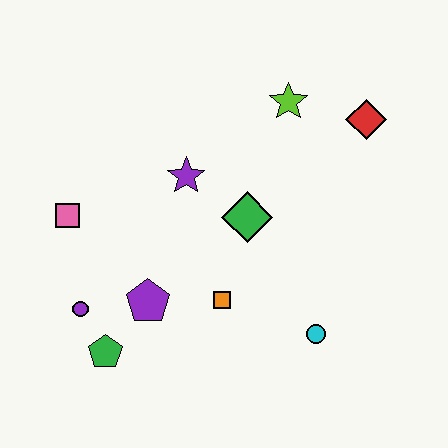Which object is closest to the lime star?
The red diamond is closest to the lime star.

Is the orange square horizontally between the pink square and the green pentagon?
No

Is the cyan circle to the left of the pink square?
No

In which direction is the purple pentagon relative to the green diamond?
The purple pentagon is to the left of the green diamond.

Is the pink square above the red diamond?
No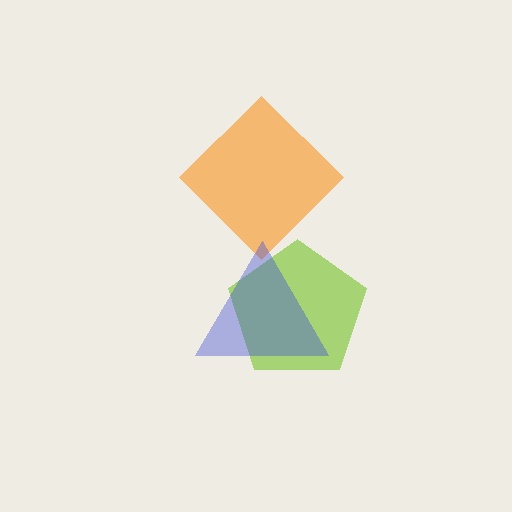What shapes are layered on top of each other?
The layered shapes are: an orange diamond, a lime pentagon, a blue triangle.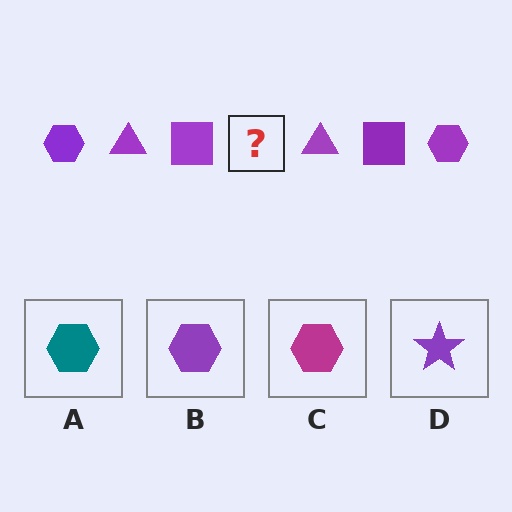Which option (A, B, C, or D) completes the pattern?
B.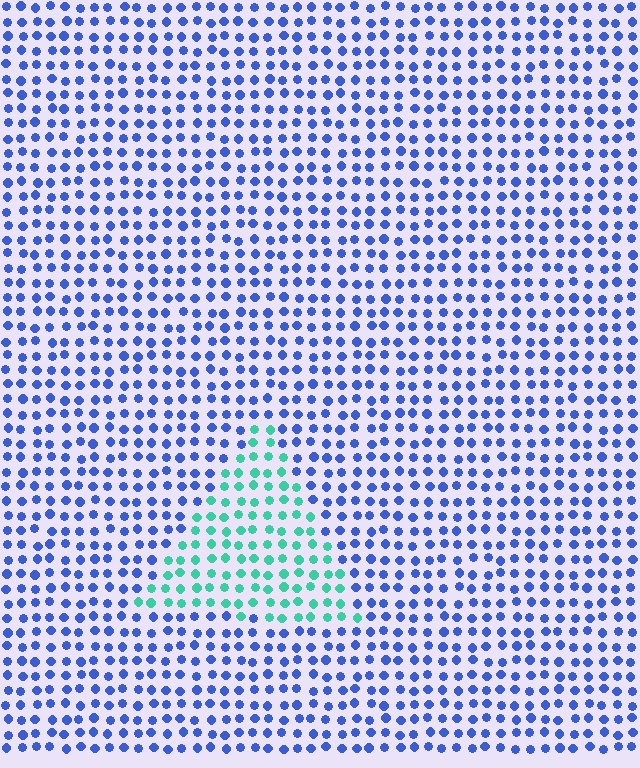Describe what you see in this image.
The image is filled with small blue elements in a uniform arrangement. A triangle-shaped region is visible where the elements are tinted to a slightly different hue, forming a subtle color boundary.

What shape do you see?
I see a triangle.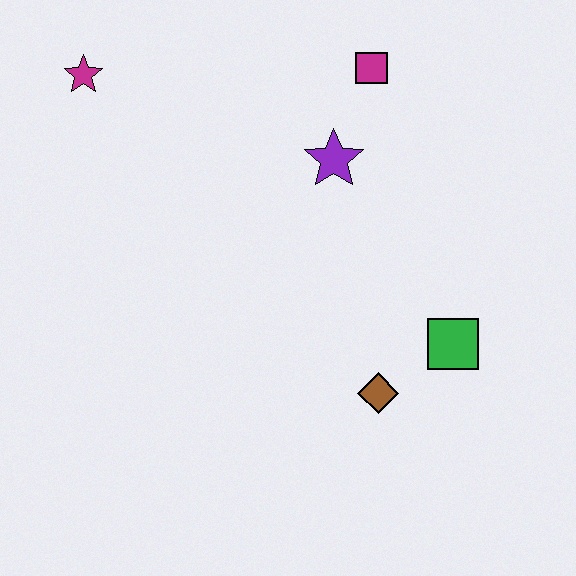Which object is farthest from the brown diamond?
The magenta star is farthest from the brown diamond.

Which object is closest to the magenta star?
The purple star is closest to the magenta star.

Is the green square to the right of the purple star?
Yes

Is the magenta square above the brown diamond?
Yes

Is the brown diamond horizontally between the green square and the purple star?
Yes